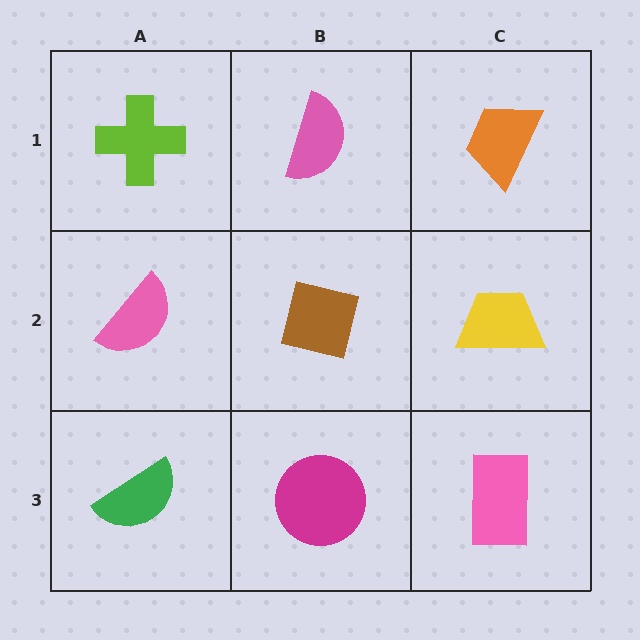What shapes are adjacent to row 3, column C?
A yellow trapezoid (row 2, column C), a magenta circle (row 3, column B).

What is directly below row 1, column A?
A pink semicircle.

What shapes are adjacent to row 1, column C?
A yellow trapezoid (row 2, column C), a pink semicircle (row 1, column B).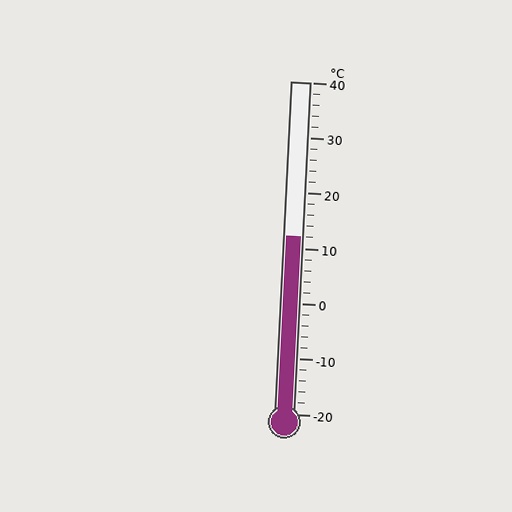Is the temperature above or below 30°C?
The temperature is below 30°C.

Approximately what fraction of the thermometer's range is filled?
The thermometer is filled to approximately 55% of its range.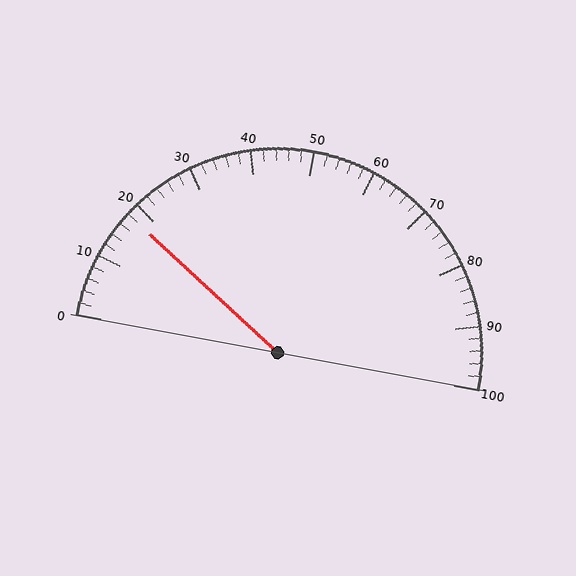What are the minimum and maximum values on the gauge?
The gauge ranges from 0 to 100.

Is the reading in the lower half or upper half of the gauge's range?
The reading is in the lower half of the range (0 to 100).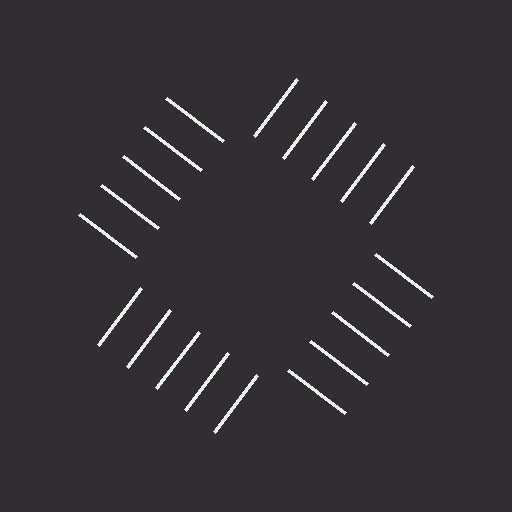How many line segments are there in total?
20 — 5 along each of the 4 edges.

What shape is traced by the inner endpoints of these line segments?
An illusory square — the line segments terminate on its edges but no continuous stroke is drawn.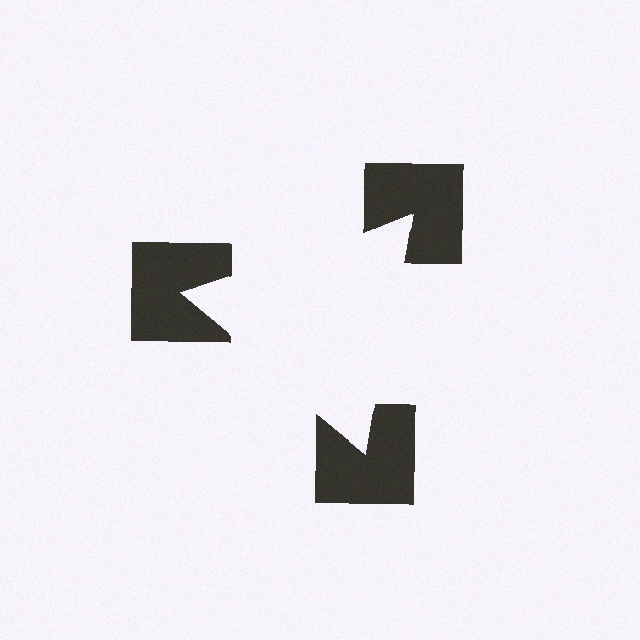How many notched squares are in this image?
There are 3 — one at each vertex of the illusory triangle.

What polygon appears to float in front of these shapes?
An illusory triangle — its edges are inferred from the aligned wedge cuts in the notched squares, not physically drawn.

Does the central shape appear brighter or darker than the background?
It typically appears slightly brighter than the background, even though no actual brightness change is drawn.